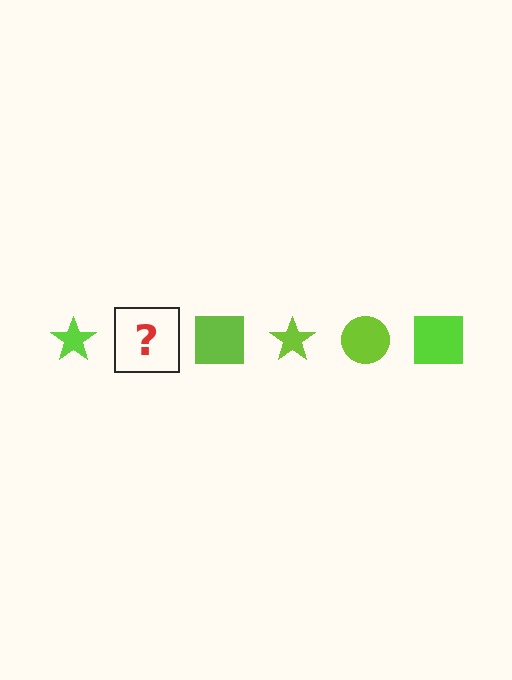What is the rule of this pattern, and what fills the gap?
The rule is that the pattern cycles through star, circle, square shapes in lime. The gap should be filled with a lime circle.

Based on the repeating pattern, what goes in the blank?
The blank should be a lime circle.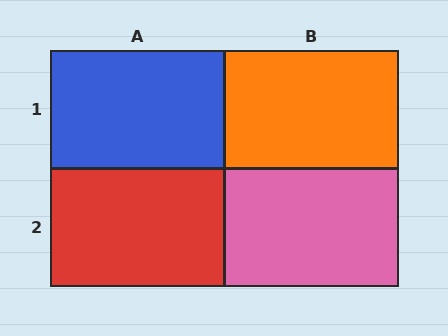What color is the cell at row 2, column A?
Red.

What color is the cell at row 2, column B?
Pink.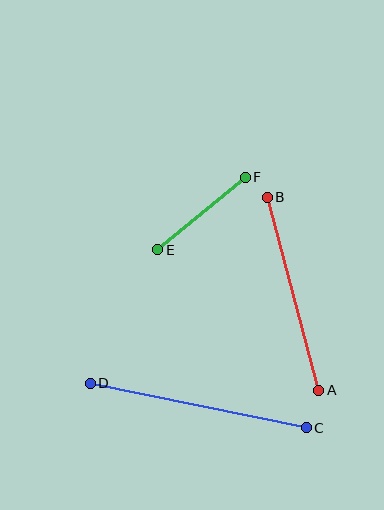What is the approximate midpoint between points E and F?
The midpoint is at approximately (202, 214) pixels.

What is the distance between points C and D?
The distance is approximately 220 pixels.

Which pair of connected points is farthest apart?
Points C and D are farthest apart.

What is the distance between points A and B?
The distance is approximately 199 pixels.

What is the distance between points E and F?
The distance is approximately 114 pixels.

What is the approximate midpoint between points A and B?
The midpoint is at approximately (293, 294) pixels.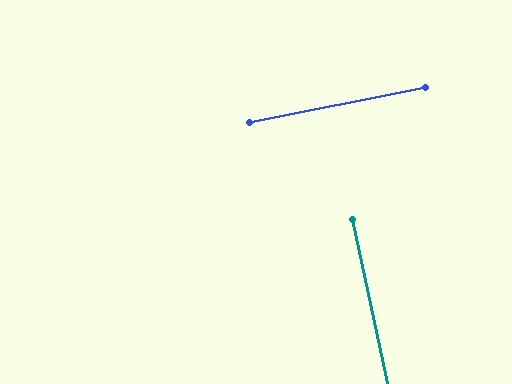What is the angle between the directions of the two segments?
Approximately 89 degrees.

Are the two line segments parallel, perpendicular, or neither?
Perpendicular — they meet at approximately 89°.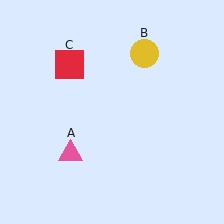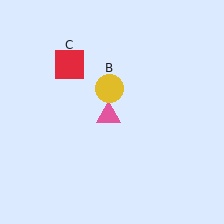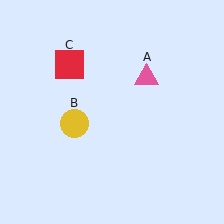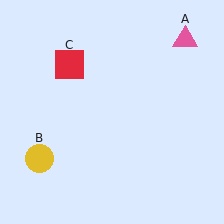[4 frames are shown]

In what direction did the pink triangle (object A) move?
The pink triangle (object A) moved up and to the right.